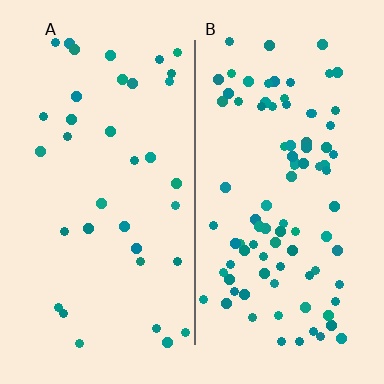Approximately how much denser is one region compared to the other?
Approximately 2.5× — region B over region A.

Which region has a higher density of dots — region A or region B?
B (the right).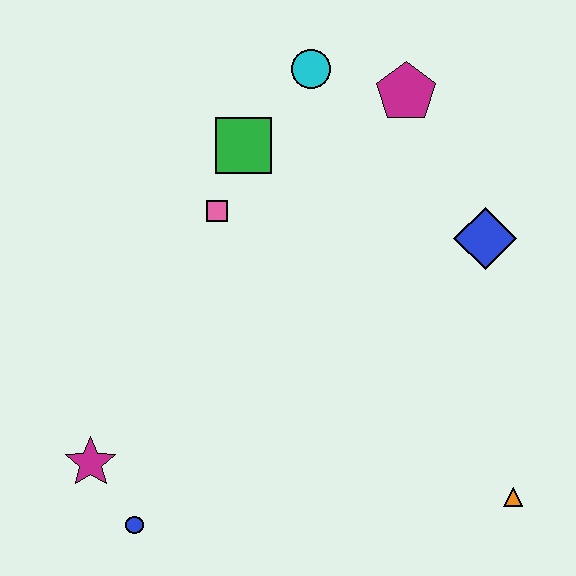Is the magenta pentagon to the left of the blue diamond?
Yes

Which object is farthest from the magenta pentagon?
The blue circle is farthest from the magenta pentagon.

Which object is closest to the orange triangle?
The blue diamond is closest to the orange triangle.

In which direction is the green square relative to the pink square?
The green square is above the pink square.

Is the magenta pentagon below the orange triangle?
No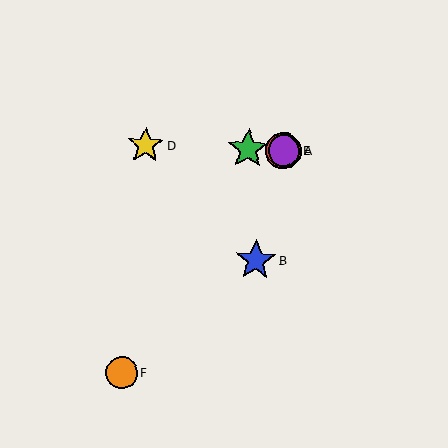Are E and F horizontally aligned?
No, E is at y≈151 and F is at y≈373.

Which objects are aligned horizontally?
Objects A, C, D, E are aligned horizontally.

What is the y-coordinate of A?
Object A is at y≈151.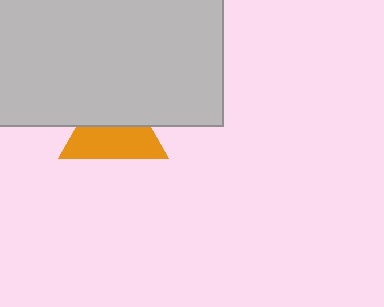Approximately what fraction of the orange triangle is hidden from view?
Roughly 45% of the orange triangle is hidden behind the light gray rectangle.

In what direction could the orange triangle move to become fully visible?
The orange triangle could move down. That would shift it out from behind the light gray rectangle entirely.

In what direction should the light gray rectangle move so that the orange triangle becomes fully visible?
The light gray rectangle should move up. That is the shortest direction to clear the overlap and leave the orange triangle fully visible.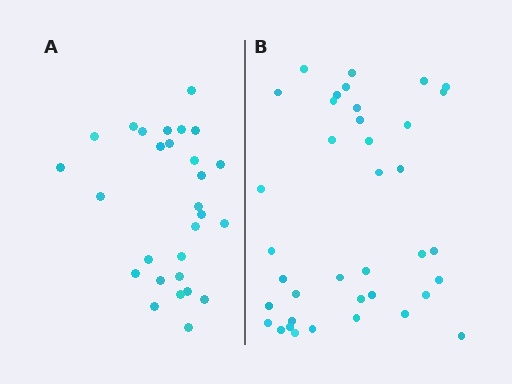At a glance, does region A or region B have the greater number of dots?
Region B (the right region) has more dots.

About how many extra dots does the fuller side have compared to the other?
Region B has roughly 10 or so more dots than region A.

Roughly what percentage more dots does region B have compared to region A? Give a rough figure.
About 35% more.